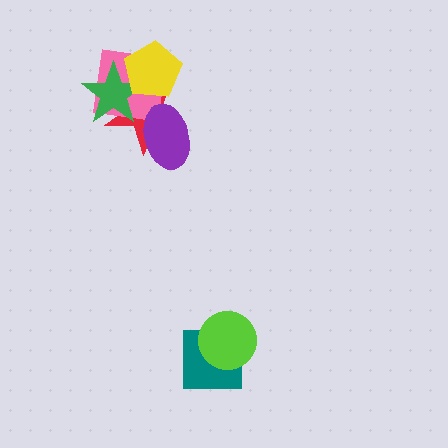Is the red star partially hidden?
Yes, it is partially covered by another shape.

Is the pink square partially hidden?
Yes, it is partially covered by another shape.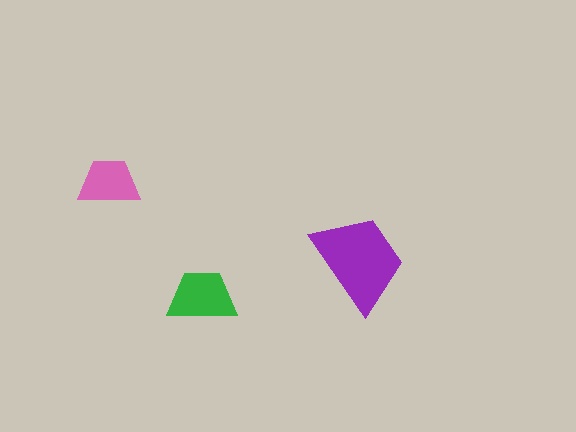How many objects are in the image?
There are 3 objects in the image.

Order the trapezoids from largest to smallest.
the purple one, the green one, the pink one.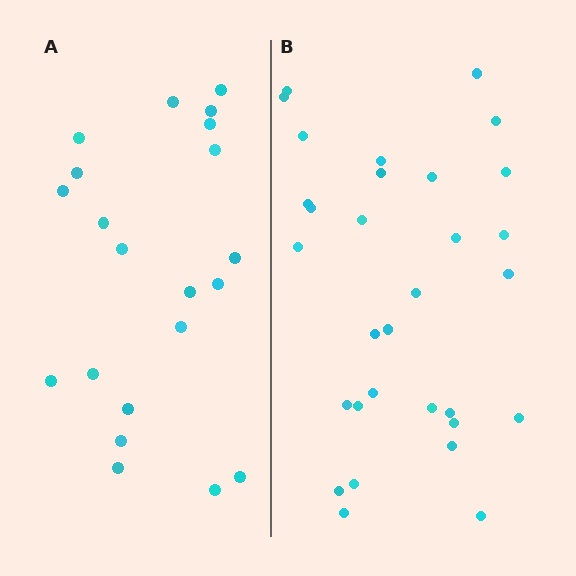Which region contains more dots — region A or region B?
Region B (the right region) has more dots.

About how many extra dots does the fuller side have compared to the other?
Region B has roughly 10 or so more dots than region A.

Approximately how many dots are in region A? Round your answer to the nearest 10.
About 20 dots. (The exact count is 21, which rounds to 20.)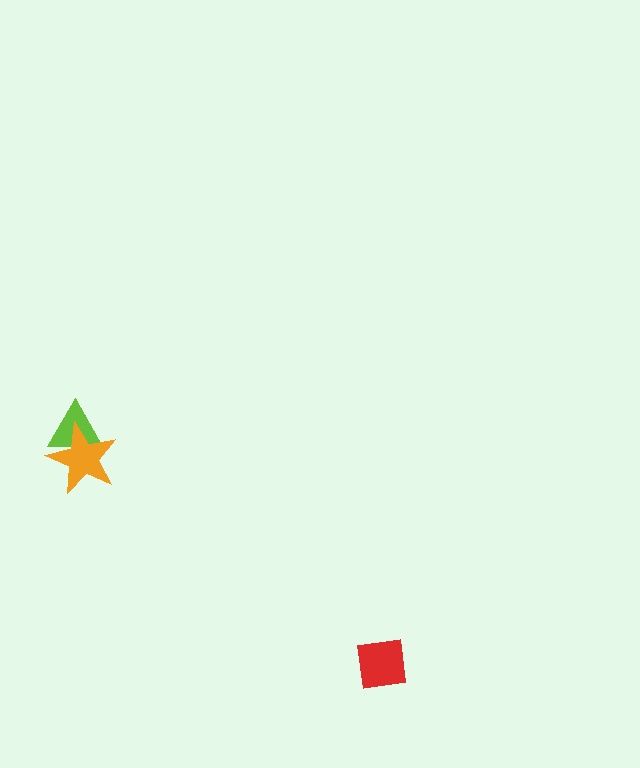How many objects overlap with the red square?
0 objects overlap with the red square.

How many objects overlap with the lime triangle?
1 object overlaps with the lime triangle.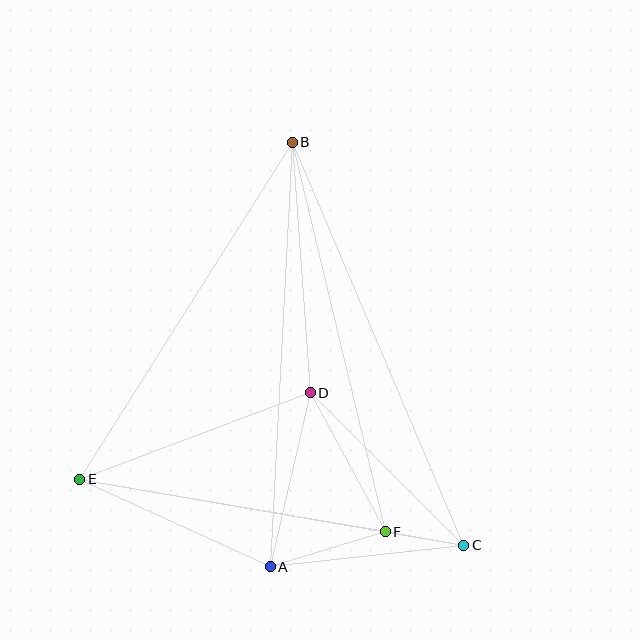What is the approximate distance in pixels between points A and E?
The distance between A and E is approximately 210 pixels.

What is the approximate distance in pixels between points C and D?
The distance between C and D is approximately 217 pixels.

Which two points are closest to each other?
Points C and F are closest to each other.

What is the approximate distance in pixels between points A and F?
The distance between A and F is approximately 120 pixels.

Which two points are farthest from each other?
Points B and C are farthest from each other.